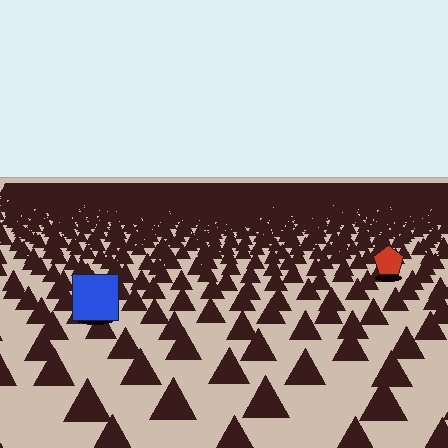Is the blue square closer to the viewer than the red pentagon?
Yes. The blue square is closer — you can tell from the texture gradient: the ground texture is coarser near it.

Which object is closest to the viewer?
The blue square is closest. The texture marks near it are larger and more spread out.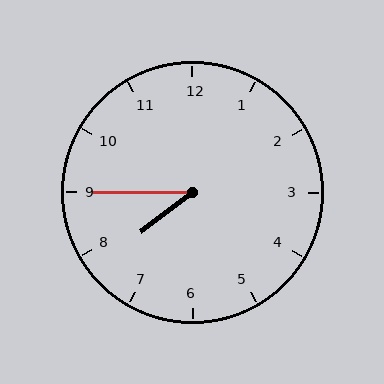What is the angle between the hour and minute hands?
Approximately 38 degrees.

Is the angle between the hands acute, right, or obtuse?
It is acute.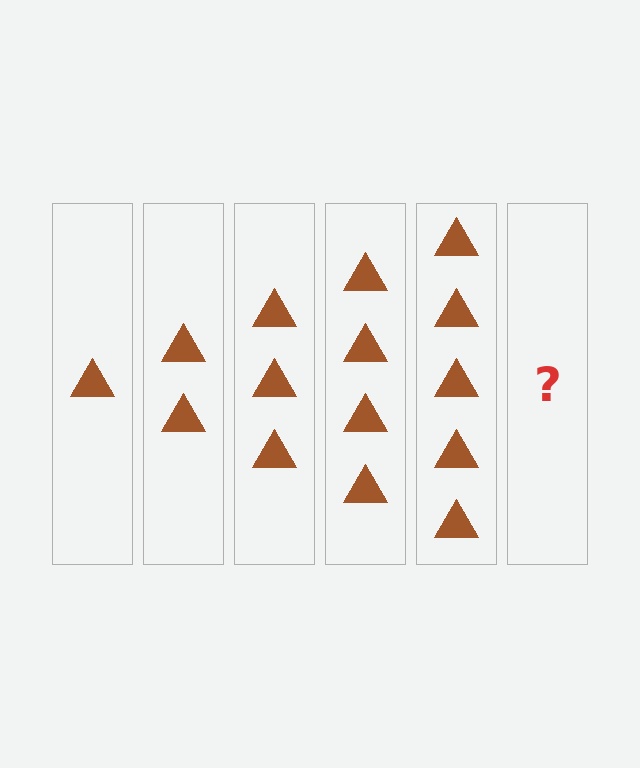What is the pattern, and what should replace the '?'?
The pattern is that each step adds one more triangle. The '?' should be 6 triangles.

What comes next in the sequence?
The next element should be 6 triangles.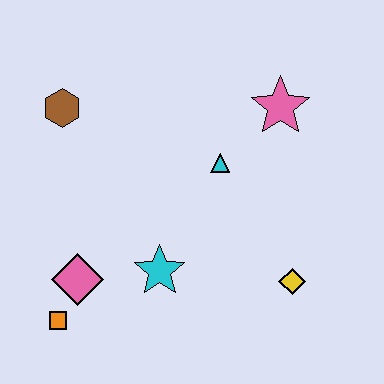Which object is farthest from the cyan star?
The pink star is farthest from the cyan star.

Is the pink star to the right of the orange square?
Yes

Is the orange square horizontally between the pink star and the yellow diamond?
No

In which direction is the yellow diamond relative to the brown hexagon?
The yellow diamond is to the right of the brown hexagon.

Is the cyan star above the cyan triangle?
No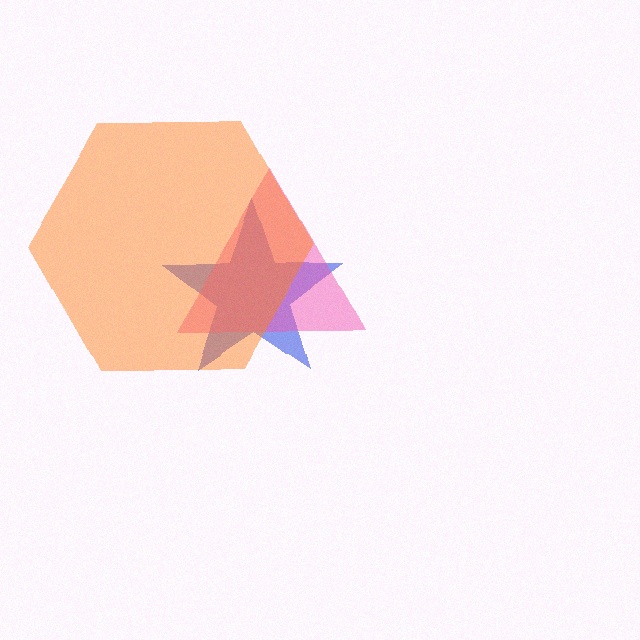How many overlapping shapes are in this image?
There are 3 overlapping shapes in the image.